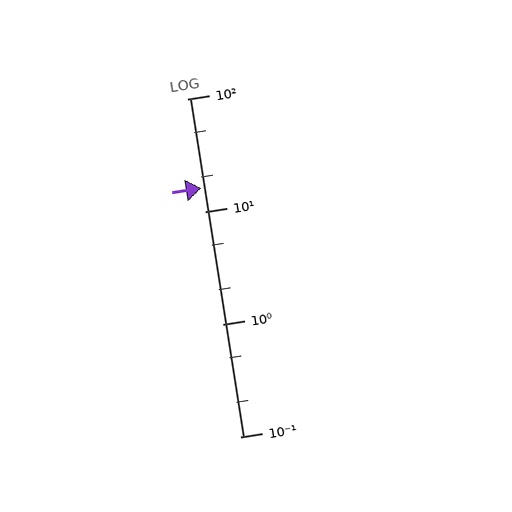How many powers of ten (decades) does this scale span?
The scale spans 3 decades, from 0.1 to 100.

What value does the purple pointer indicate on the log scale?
The pointer indicates approximately 16.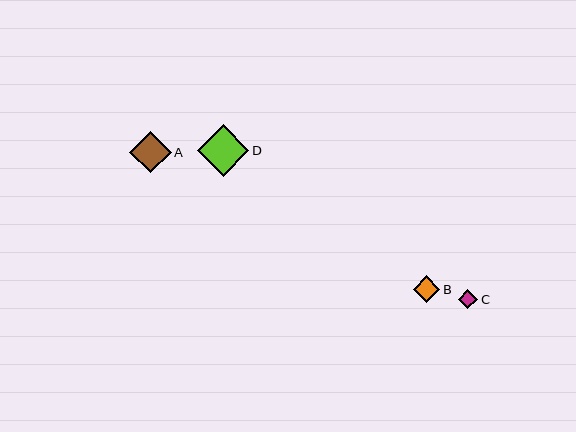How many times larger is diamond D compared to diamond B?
Diamond D is approximately 2.0 times the size of diamond B.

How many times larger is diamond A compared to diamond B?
Diamond A is approximately 1.6 times the size of diamond B.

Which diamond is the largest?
Diamond D is the largest with a size of approximately 51 pixels.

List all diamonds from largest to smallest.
From largest to smallest: D, A, B, C.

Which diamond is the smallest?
Diamond C is the smallest with a size of approximately 19 pixels.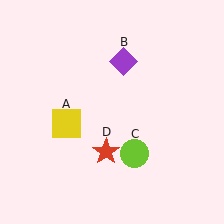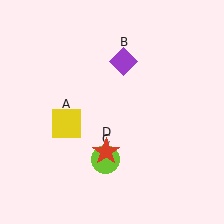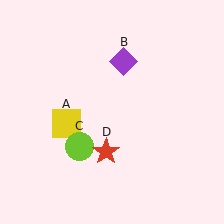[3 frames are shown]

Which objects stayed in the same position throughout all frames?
Yellow square (object A) and purple diamond (object B) and red star (object D) remained stationary.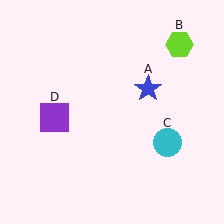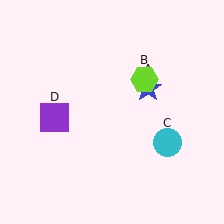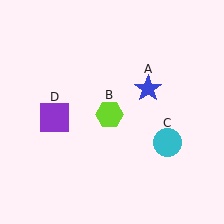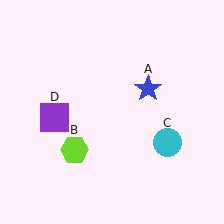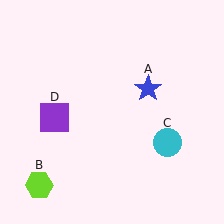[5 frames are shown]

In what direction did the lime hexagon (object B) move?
The lime hexagon (object B) moved down and to the left.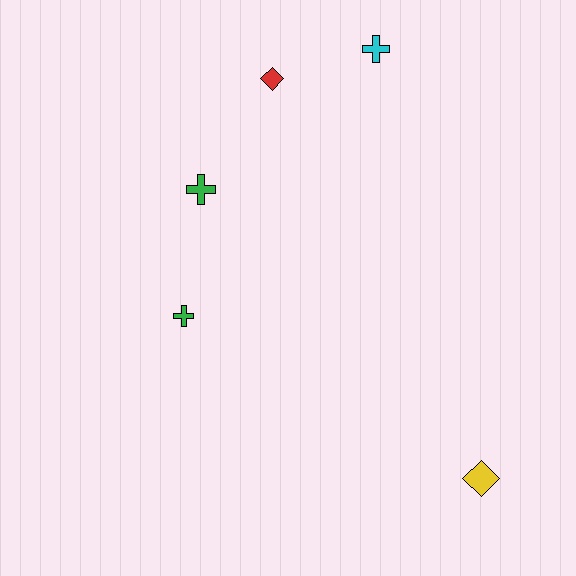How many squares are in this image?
There are no squares.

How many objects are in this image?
There are 5 objects.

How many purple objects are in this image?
There are no purple objects.